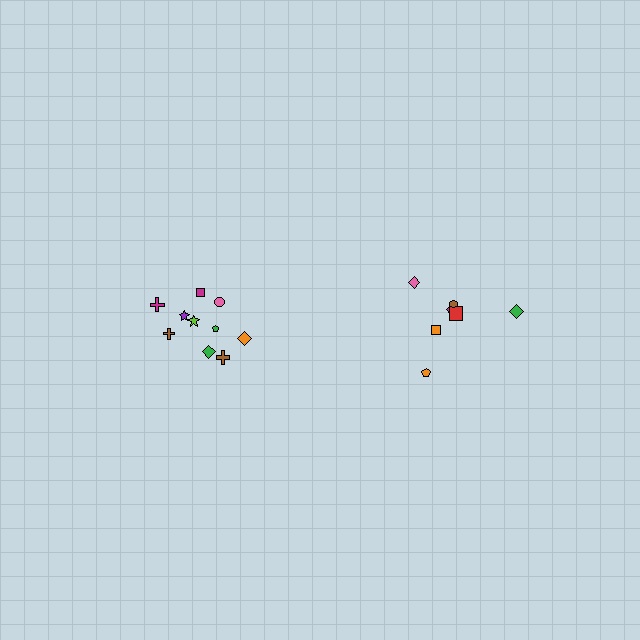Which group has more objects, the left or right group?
The left group.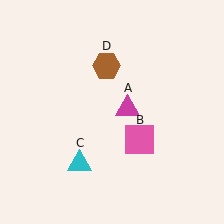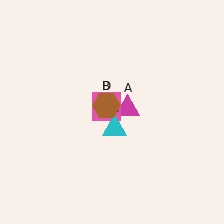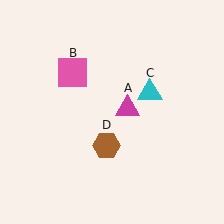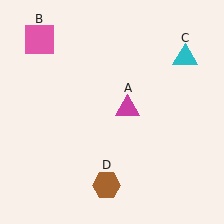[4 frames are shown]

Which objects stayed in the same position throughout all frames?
Magenta triangle (object A) remained stationary.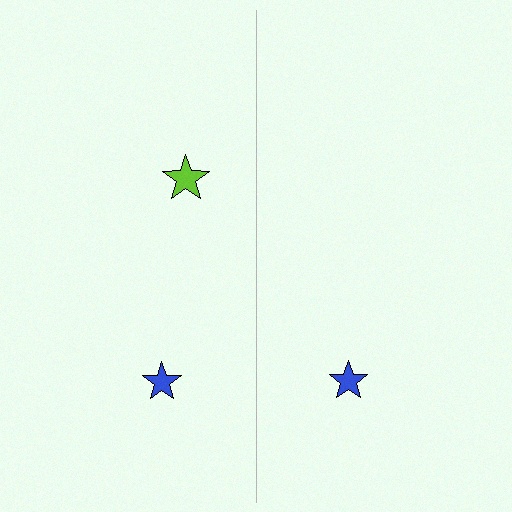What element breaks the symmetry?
A lime star is missing from the right side.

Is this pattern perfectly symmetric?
No, the pattern is not perfectly symmetric. A lime star is missing from the right side.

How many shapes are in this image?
There are 3 shapes in this image.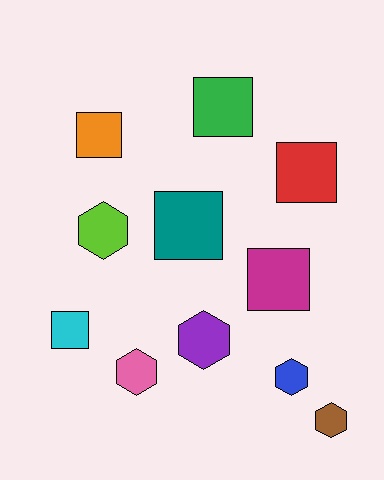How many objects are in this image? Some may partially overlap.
There are 11 objects.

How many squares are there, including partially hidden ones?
There are 6 squares.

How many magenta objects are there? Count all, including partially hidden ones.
There is 1 magenta object.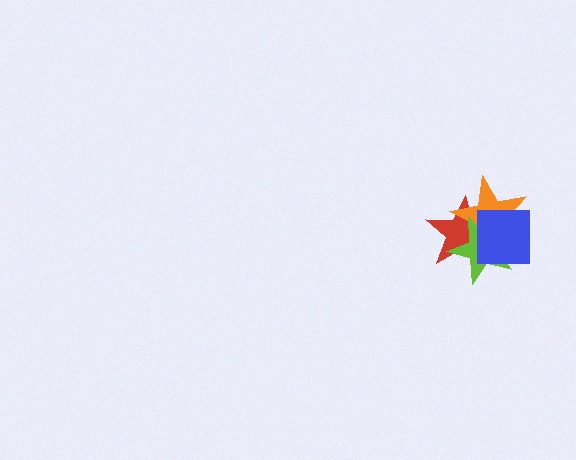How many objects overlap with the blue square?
3 objects overlap with the blue square.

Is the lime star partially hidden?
Yes, it is partially covered by another shape.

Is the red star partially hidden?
Yes, it is partially covered by another shape.